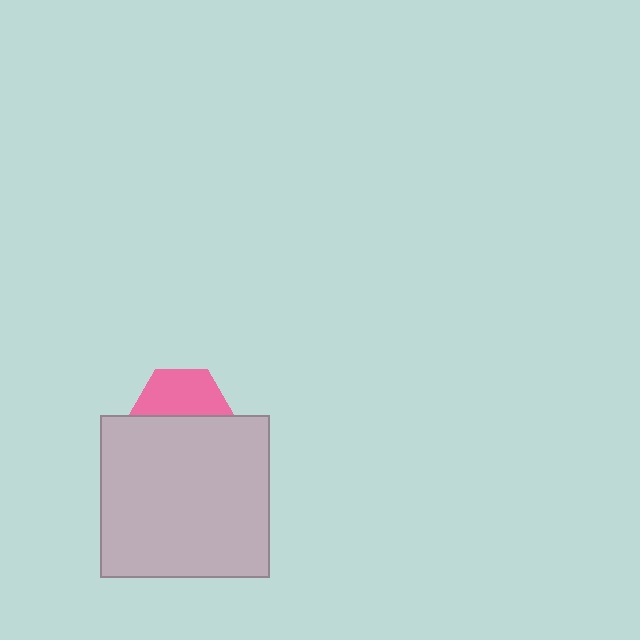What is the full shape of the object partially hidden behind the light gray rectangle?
The partially hidden object is a pink hexagon.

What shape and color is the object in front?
The object in front is a light gray rectangle.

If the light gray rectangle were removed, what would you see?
You would see the complete pink hexagon.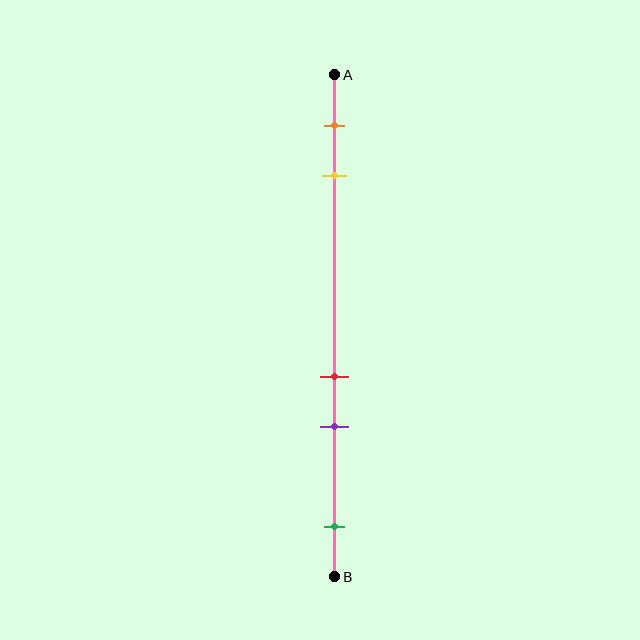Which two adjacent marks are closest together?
The red and purple marks are the closest adjacent pair.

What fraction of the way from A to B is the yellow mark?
The yellow mark is approximately 20% (0.2) of the way from A to B.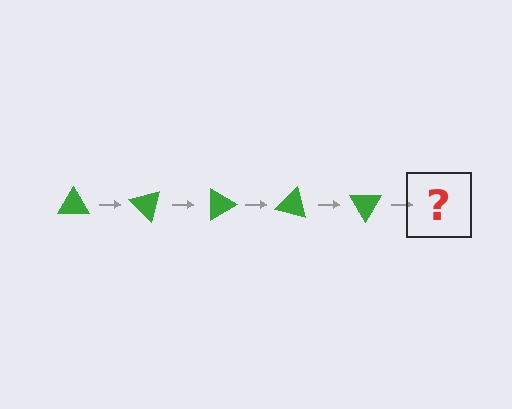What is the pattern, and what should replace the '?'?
The pattern is that the triangle rotates 45 degrees each step. The '?' should be a green triangle rotated 225 degrees.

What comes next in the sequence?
The next element should be a green triangle rotated 225 degrees.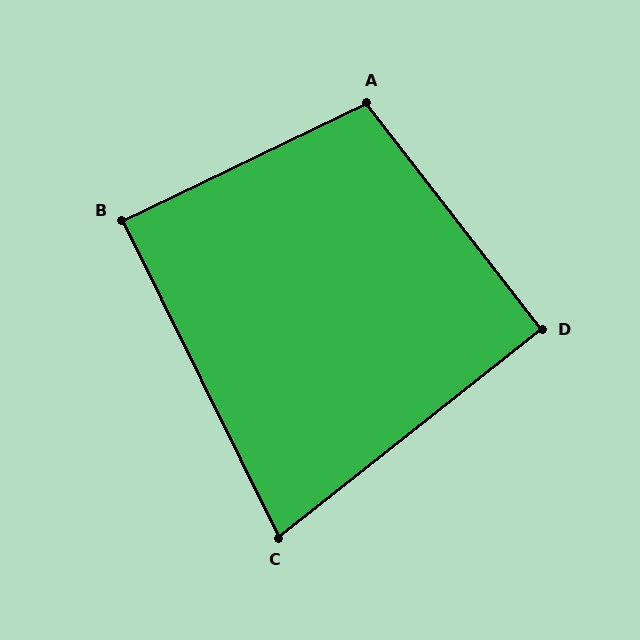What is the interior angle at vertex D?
Approximately 91 degrees (approximately right).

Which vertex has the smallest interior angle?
C, at approximately 78 degrees.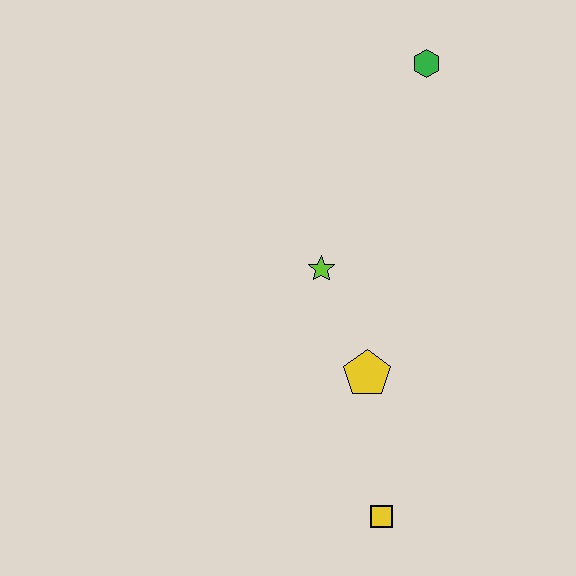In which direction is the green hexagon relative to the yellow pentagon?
The green hexagon is above the yellow pentagon.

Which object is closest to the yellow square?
The yellow pentagon is closest to the yellow square.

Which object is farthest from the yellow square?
The green hexagon is farthest from the yellow square.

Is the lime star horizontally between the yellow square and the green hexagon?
No